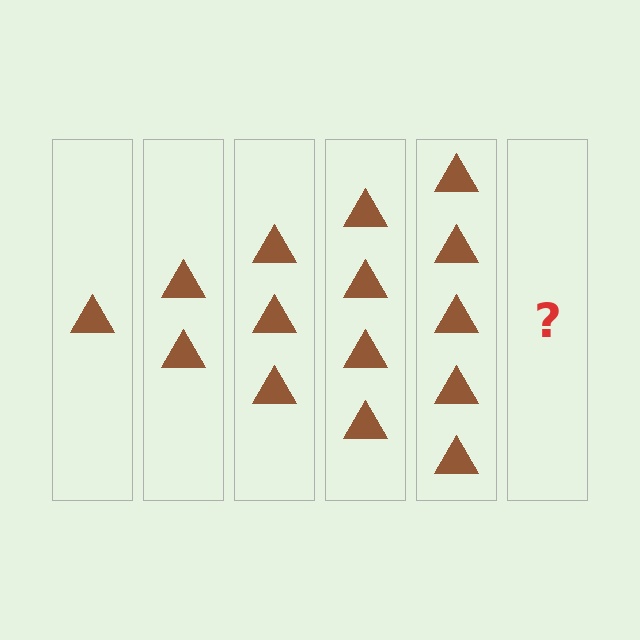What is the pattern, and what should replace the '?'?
The pattern is that each step adds one more triangle. The '?' should be 6 triangles.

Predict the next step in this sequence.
The next step is 6 triangles.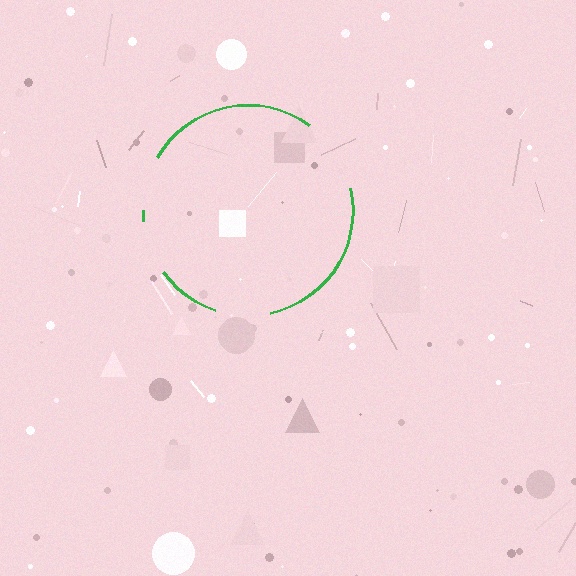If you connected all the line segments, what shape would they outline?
They would outline a circle.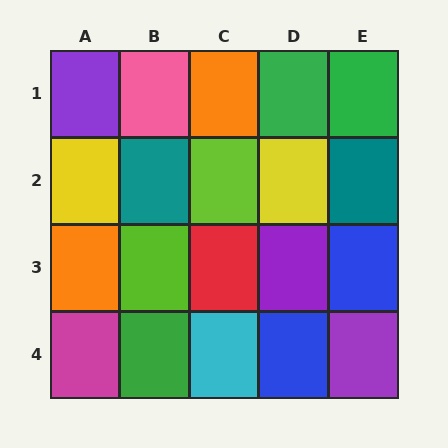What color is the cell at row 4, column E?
Purple.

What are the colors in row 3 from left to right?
Orange, lime, red, purple, blue.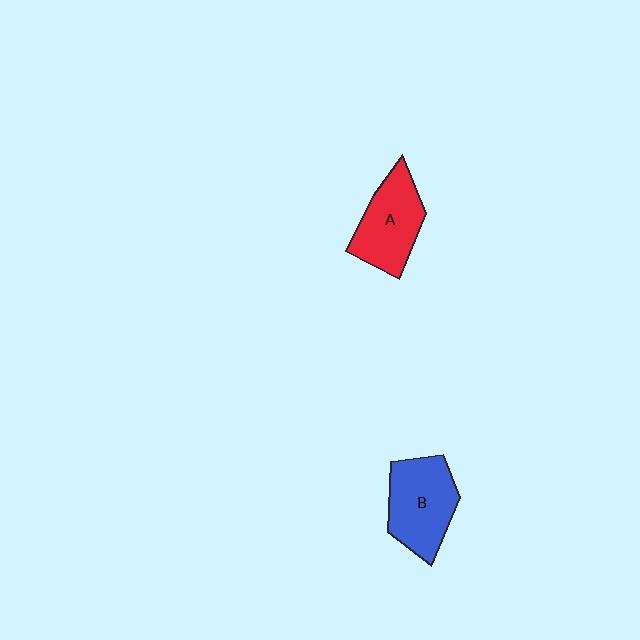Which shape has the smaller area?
Shape A (red).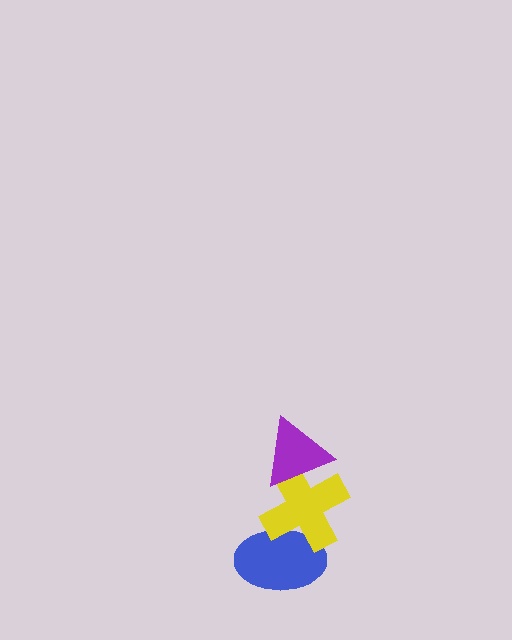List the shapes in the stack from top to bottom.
From top to bottom: the purple triangle, the yellow cross, the blue ellipse.